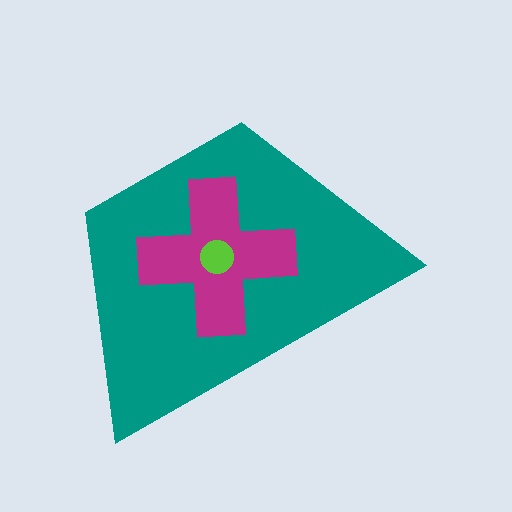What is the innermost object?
The lime circle.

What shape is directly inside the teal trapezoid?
The magenta cross.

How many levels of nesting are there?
3.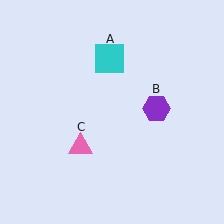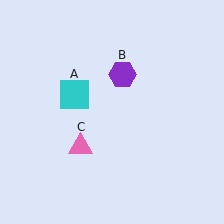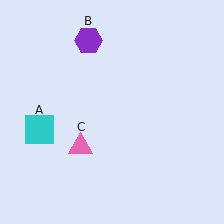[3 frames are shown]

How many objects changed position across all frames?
2 objects changed position: cyan square (object A), purple hexagon (object B).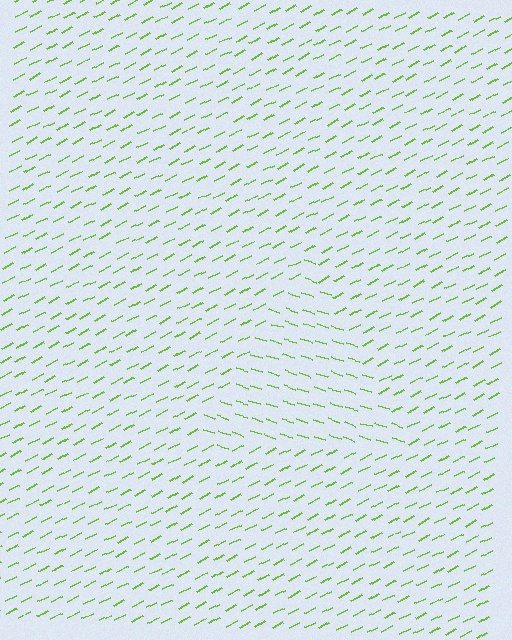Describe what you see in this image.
The image is filled with small lime line segments. A triangle region in the image has lines oriented differently from the surrounding lines, creating a visible texture boundary.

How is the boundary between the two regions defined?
The boundary is defined purely by a change in line orientation (approximately 45 degrees difference). All lines are the same color and thickness.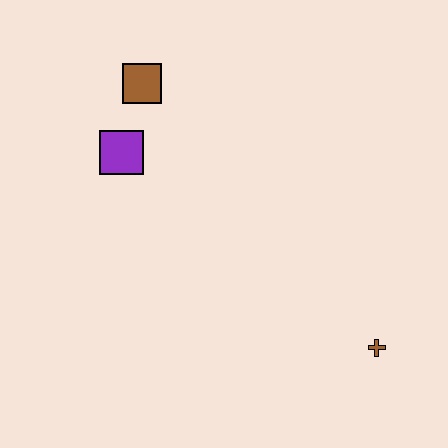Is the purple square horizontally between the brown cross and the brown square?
No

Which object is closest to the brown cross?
The purple square is closest to the brown cross.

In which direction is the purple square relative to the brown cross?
The purple square is to the left of the brown cross.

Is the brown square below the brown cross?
No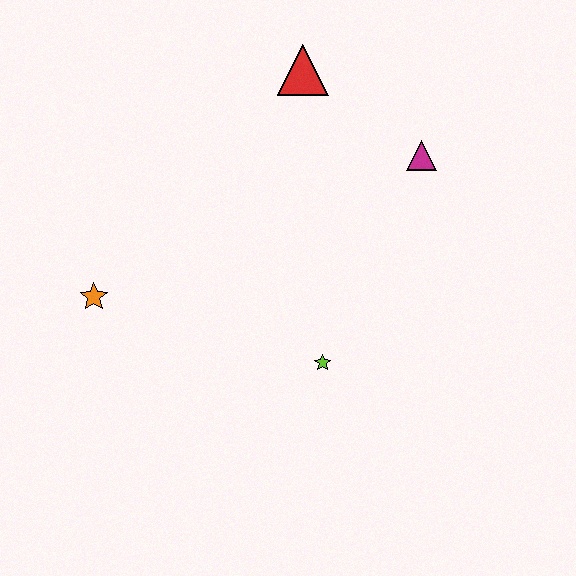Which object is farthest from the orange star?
The magenta triangle is farthest from the orange star.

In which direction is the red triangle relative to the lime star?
The red triangle is above the lime star.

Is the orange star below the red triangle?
Yes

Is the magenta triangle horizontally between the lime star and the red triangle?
No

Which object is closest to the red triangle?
The magenta triangle is closest to the red triangle.